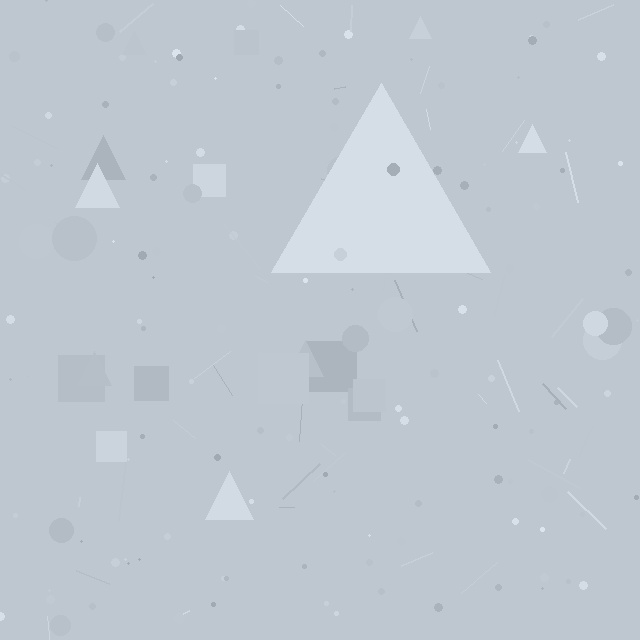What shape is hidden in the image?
A triangle is hidden in the image.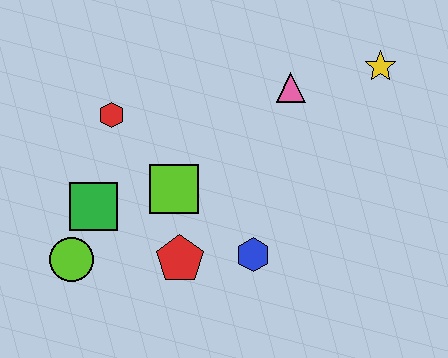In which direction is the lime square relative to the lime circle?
The lime square is to the right of the lime circle.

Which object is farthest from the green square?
The yellow star is farthest from the green square.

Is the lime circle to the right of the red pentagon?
No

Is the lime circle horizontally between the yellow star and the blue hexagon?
No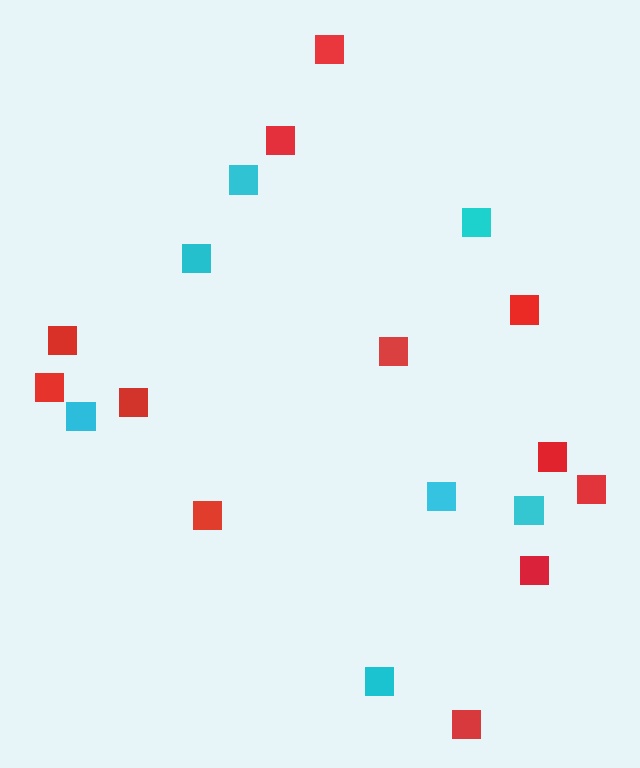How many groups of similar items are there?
There are 2 groups: one group of cyan squares (7) and one group of red squares (12).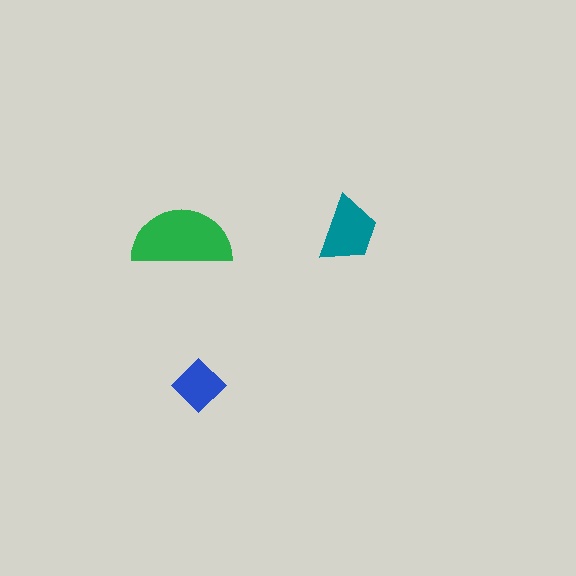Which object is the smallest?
The blue diamond.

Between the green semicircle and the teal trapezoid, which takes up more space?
The green semicircle.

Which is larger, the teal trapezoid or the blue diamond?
The teal trapezoid.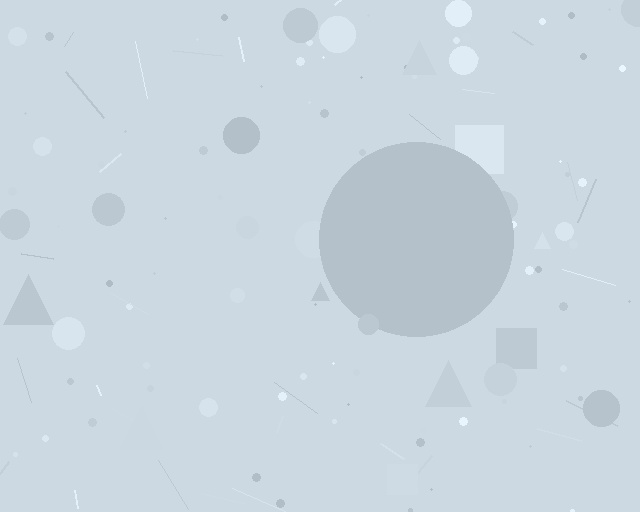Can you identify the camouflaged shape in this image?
The camouflaged shape is a circle.